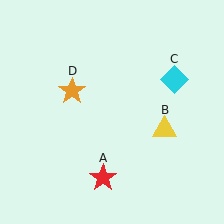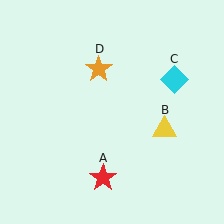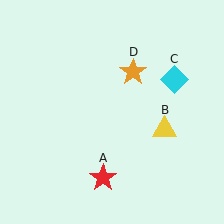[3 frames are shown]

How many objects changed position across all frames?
1 object changed position: orange star (object D).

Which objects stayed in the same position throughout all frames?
Red star (object A) and yellow triangle (object B) and cyan diamond (object C) remained stationary.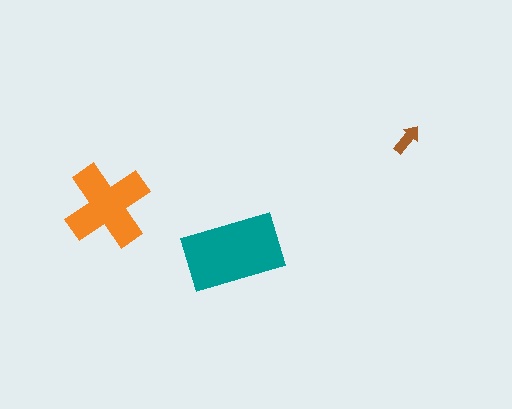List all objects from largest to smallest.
The teal rectangle, the orange cross, the brown arrow.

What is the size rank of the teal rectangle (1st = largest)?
1st.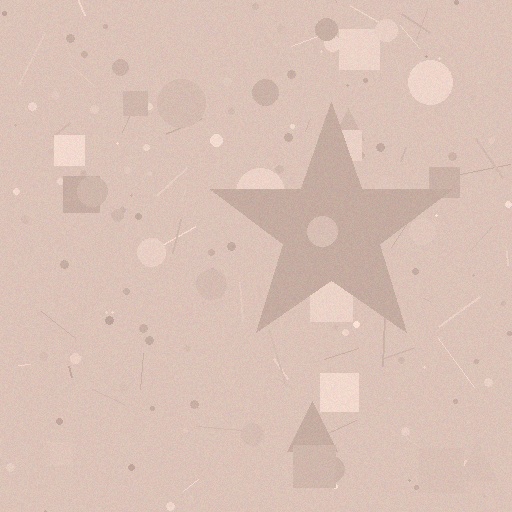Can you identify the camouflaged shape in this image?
The camouflaged shape is a star.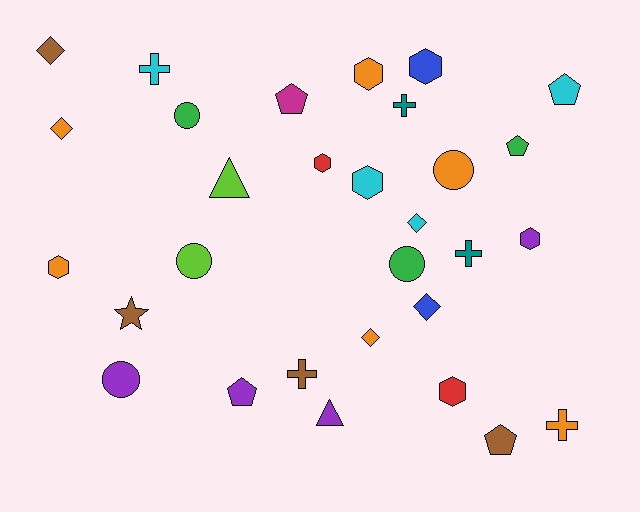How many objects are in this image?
There are 30 objects.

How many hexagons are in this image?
There are 7 hexagons.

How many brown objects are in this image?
There are 4 brown objects.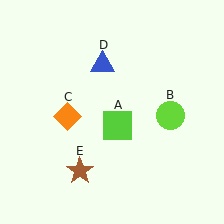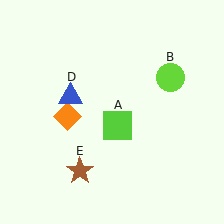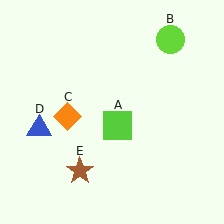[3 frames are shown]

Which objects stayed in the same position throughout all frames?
Lime square (object A) and orange diamond (object C) and brown star (object E) remained stationary.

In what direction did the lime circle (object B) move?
The lime circle (object B) moved up.